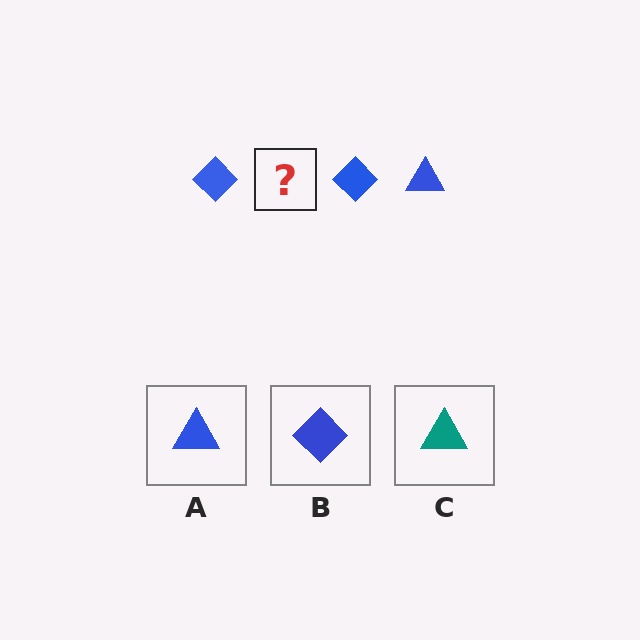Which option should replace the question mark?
Option A.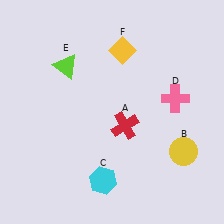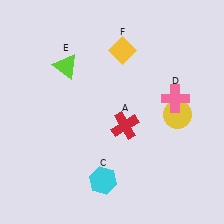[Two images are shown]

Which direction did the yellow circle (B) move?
The yellow circle (B) moved up.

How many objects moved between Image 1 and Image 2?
1 object moved between the two images.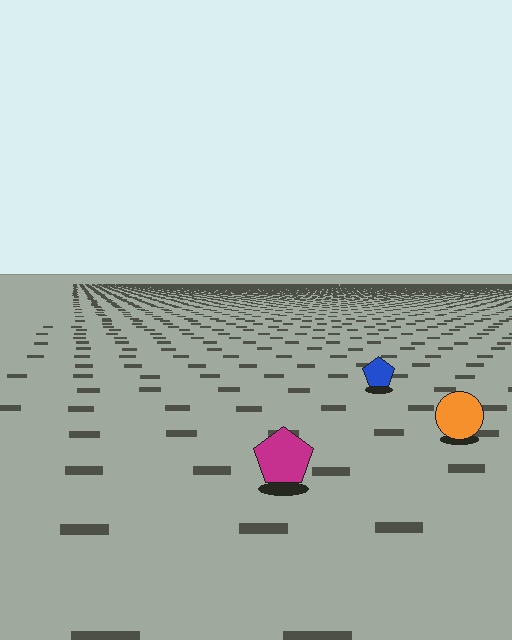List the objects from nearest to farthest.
From nearest to farthest: the magenta pentagon, the orange circle, the blue pentagon.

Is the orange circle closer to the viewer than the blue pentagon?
Yes. The orange circle is closer — you can tell from the texture gradient: the ground texture is coarser near it.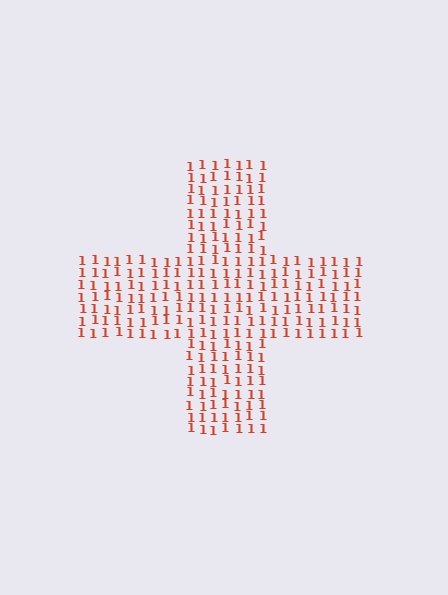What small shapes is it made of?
It is made of small digit 1's.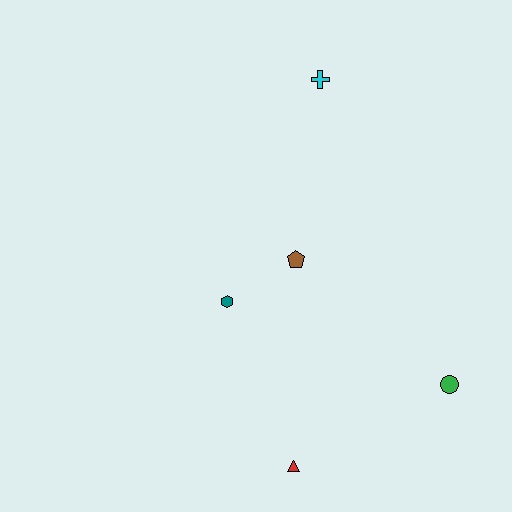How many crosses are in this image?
There is 1 cross.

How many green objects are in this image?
There is 1 green object.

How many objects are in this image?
There are 5 objects.